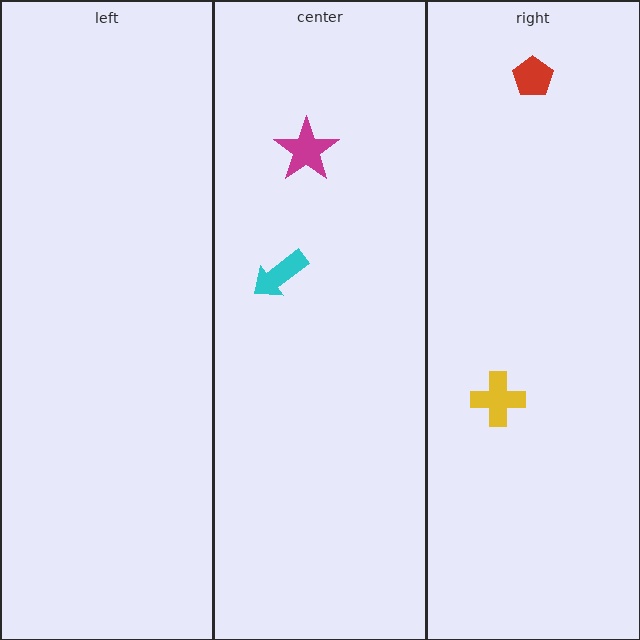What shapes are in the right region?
The yellow cross, the red pentagon.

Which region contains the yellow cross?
The right region.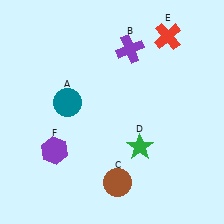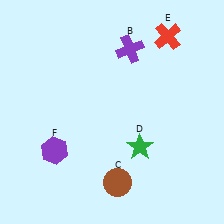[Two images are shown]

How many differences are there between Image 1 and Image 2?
There is 1 difference between the two images.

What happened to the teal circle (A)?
The teal circle (A) was removed in Image 2. It was in the top-left area of Image 1.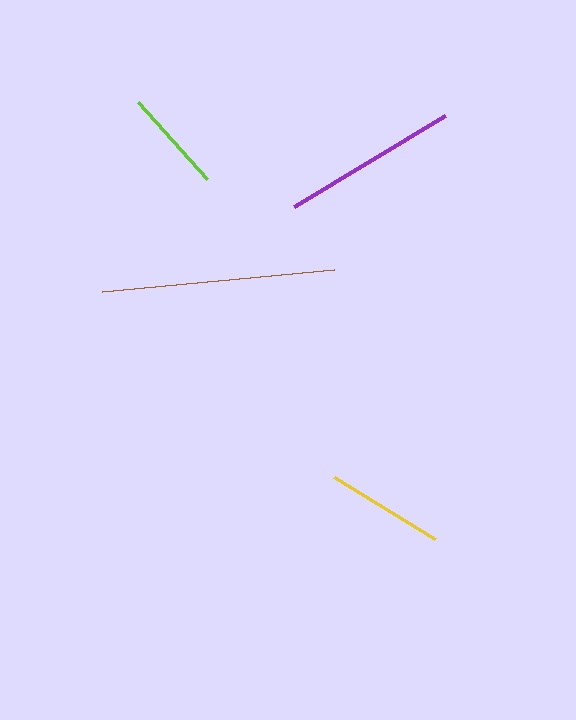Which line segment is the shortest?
The lime line is the shortest at approximately 103 pixels.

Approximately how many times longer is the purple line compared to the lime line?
The purple line is approximately 1.7 times the length of the lime line.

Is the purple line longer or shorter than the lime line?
The purple line is longer than the lime line.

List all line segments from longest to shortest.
From longest to shortest: brown, purple, yellow, lime.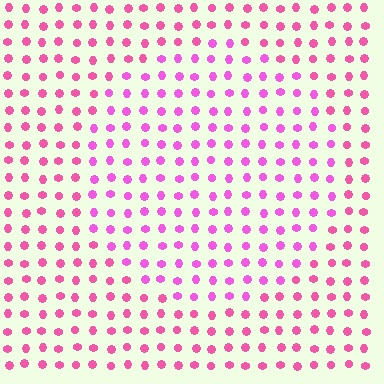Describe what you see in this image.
The image is filled with small pink elements in a uniform arrangement. A circle-shaped region is visible where the elements are tinted to a slightly different hue, forming a subtle color boundary.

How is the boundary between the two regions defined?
The boundary is defined purely by a slight shift in hue (about 23 degrees). Spacing, size, and orientation are identical on both sides.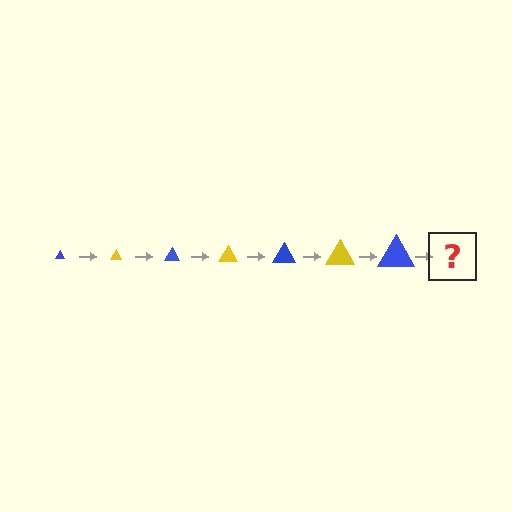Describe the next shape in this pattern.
It should be a yellow triangle, larger than the previous one.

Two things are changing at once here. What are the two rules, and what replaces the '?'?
The two rules are that the triangle grows larger each step and the color cycles through blue and yellow. The '?' should be a yellow triangle, larger than the previous one.